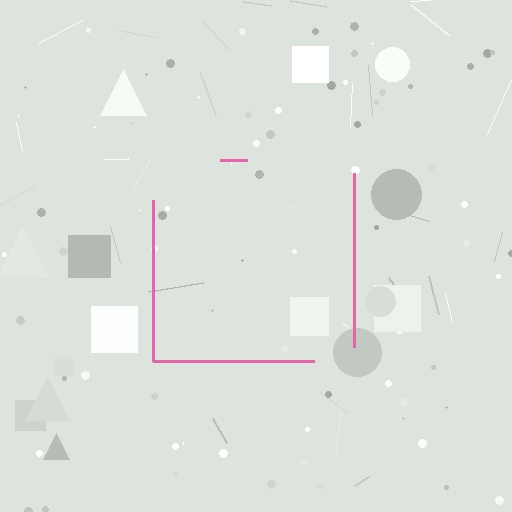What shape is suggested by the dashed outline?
The dashed outline suggests a square.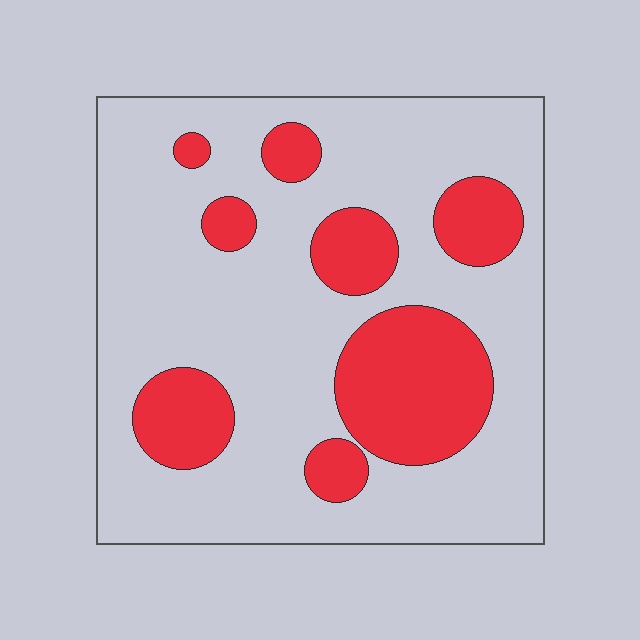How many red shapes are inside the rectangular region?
8.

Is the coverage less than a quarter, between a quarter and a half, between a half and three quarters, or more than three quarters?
Between a quarter and a half.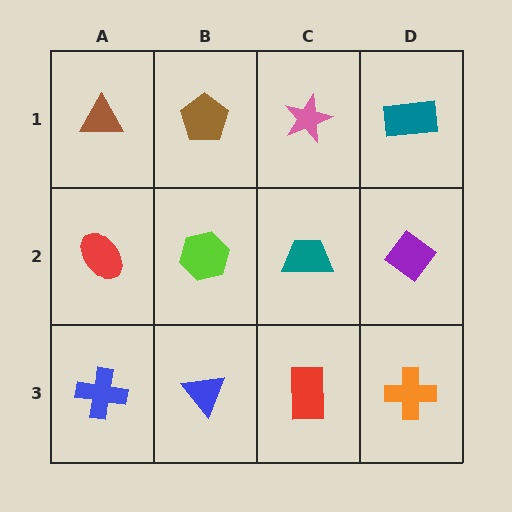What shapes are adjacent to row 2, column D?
A teal rectangle (row 1, column D), an orange cross (row 3, column D), a teal trapezoid (row 2, column C).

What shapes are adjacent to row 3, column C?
A teal trapezoid (row 2, column C), a blue triangle (row 3, column B), an orange cross (row 3, column D).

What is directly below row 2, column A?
A blue cross.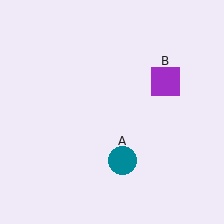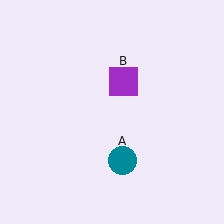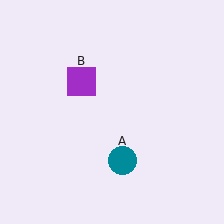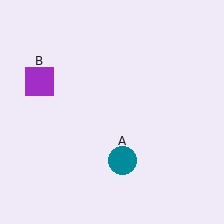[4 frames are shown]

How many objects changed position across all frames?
1 object changed position: purple square (object B).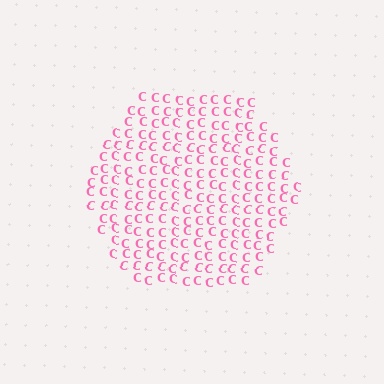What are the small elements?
The small elements are letter C's.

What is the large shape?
The large shape is a hexagon.